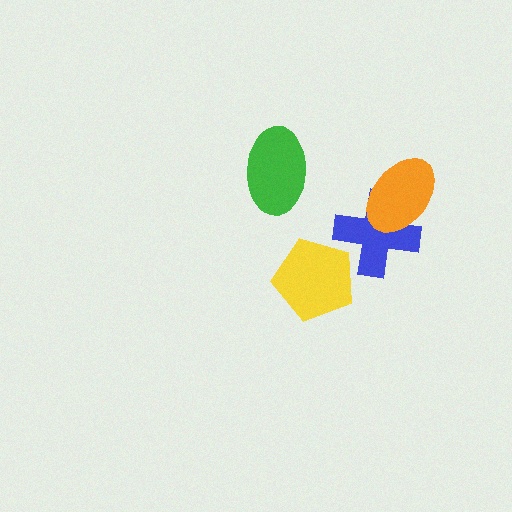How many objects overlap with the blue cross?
2 objects overlap with the blue cross.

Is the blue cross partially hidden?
Yes, it is partially covered by another shape.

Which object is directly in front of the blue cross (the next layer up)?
The orange ellipse is directly in front of the blue cross.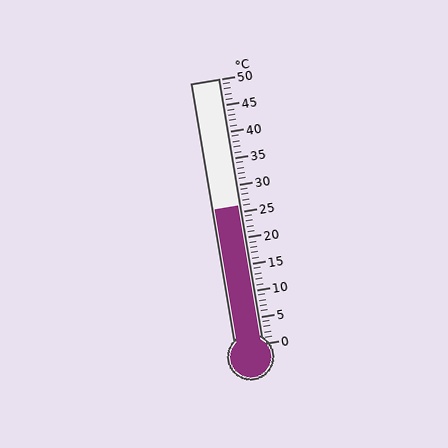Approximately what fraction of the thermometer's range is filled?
The thermometer is filled to approximately 50% of its range.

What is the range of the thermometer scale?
The thermometer scale ranges from 0°C to 50°C.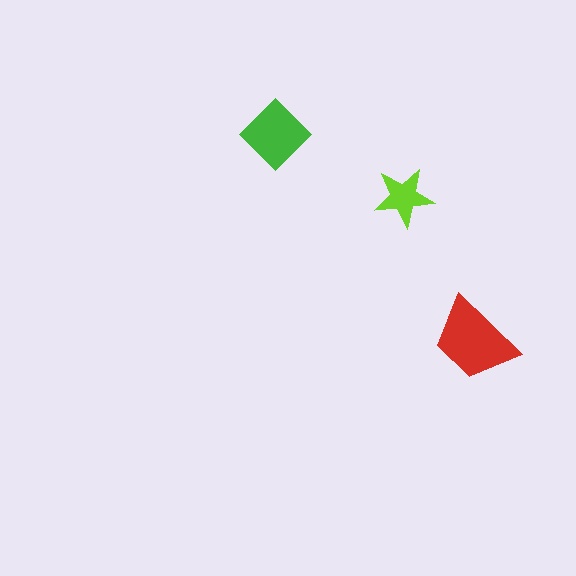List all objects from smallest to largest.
The lime star, the green diamond, the red trapezoid.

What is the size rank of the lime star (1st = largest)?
3rd.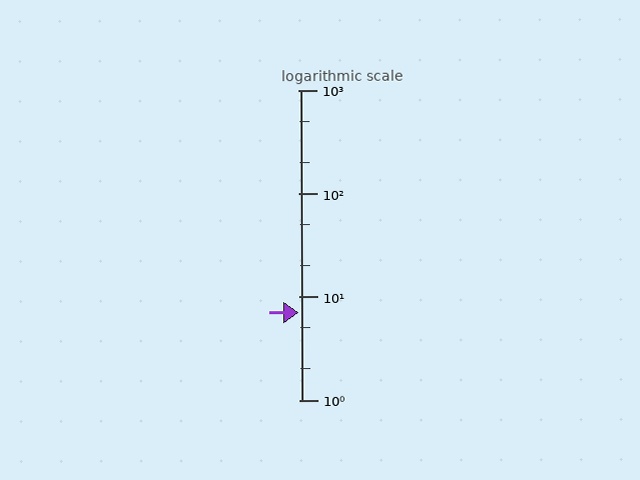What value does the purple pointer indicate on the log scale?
The pointer indicates approximately 7.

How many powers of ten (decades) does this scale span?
The scale spans 3 decades, from 1 to 1000.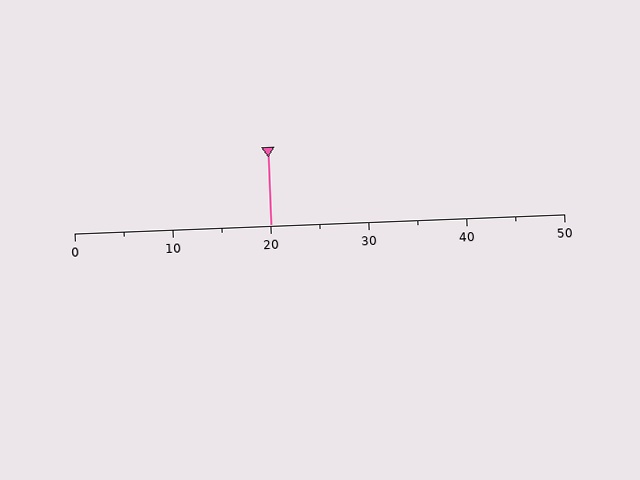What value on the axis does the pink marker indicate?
The marker indicates approximately 20.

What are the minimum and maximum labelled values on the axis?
The axis runs from 0 to 50.